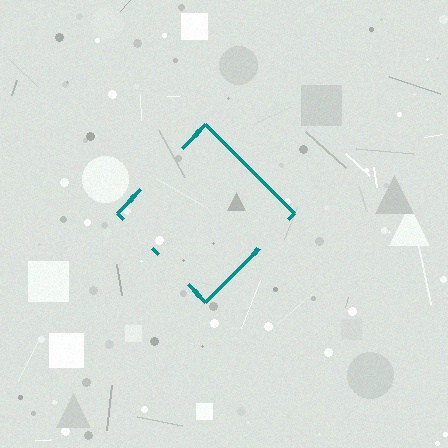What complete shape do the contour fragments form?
The contour fragments form a diamond.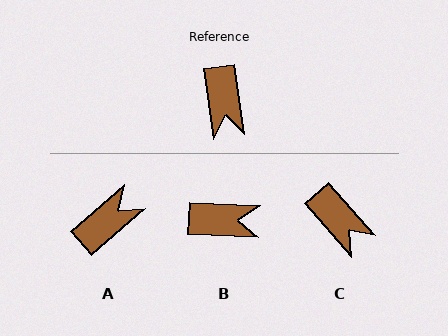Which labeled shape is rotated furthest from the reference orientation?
A, about 124 degrees away.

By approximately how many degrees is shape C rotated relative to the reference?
Approximately 34 degrees counter-clockwise.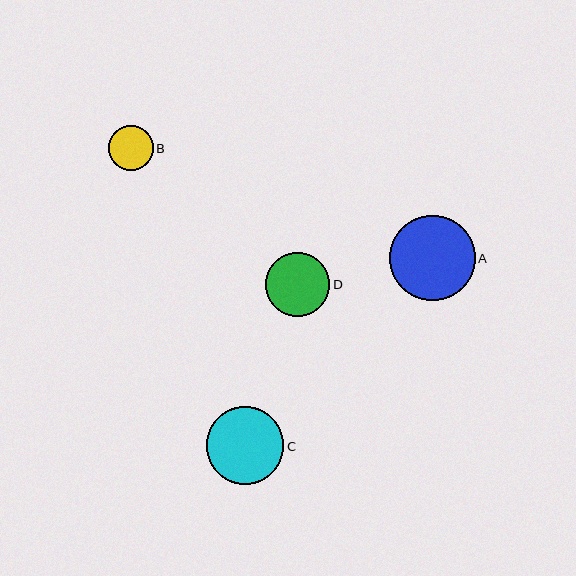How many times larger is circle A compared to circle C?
Circle A is approximately 1.1 times the size of circle C.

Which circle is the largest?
Circle A is the largest with a size of approximately 85 pixels.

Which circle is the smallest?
Circle B is the smallest with a size of approximately 45 pixels.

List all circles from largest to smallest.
From largest to smallest: A, C, D, B.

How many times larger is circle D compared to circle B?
Circle D is approximately 1.4 times the size of circle B.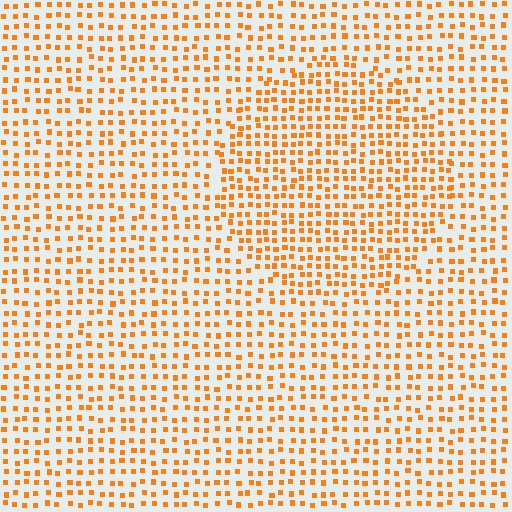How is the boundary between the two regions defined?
The boundary is defined by a change in element density (approximately 1.5x ratio). All elements are the same color, size, and shape.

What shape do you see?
I see a circle.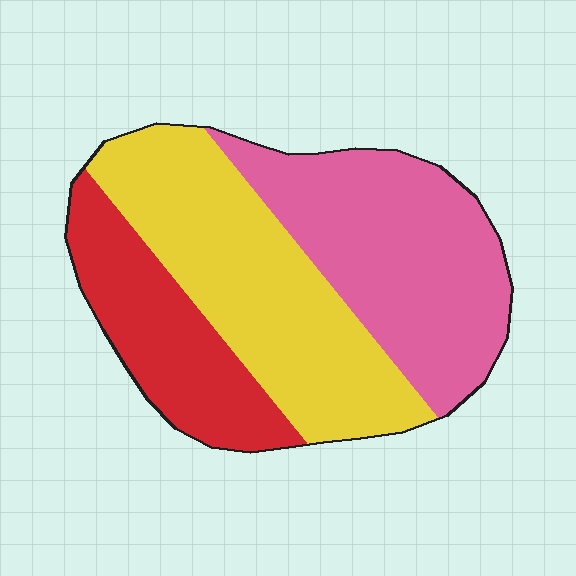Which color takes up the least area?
Red, at roughly 25%.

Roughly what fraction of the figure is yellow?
Yellow covers roughly 40% of the figure.